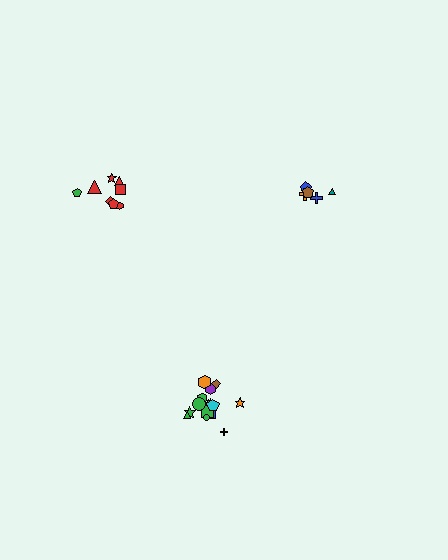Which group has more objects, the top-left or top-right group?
The top-left group.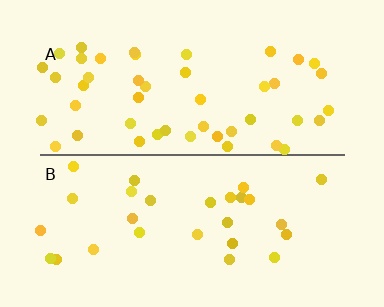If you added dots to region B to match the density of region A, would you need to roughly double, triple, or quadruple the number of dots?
Approximately double.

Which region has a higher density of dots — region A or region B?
A (the top).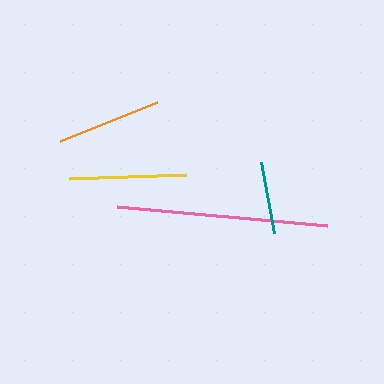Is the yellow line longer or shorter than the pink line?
The pink line is longer than the yellow line.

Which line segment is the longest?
The pink line is the longest at approximately 210 pixels.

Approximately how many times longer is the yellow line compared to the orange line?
The yellow line is approximately 1.1 times the length of the orange line.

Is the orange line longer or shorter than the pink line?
The pink line is longer than the orange line.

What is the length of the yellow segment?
The yellow segment is approximately 117 pixels long.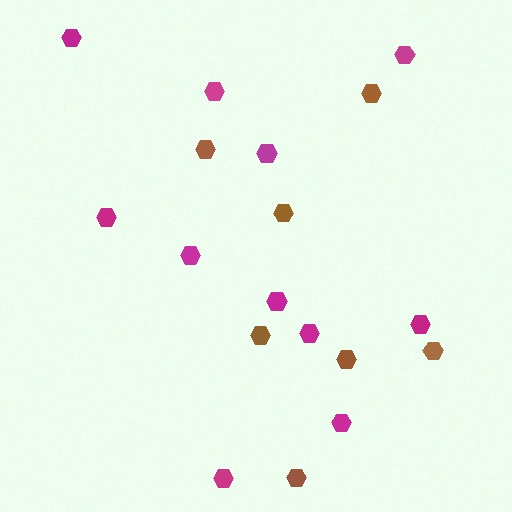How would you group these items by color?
There are 2 groups: one group of brown hexagons (7) and one group of magenta hexagons (11).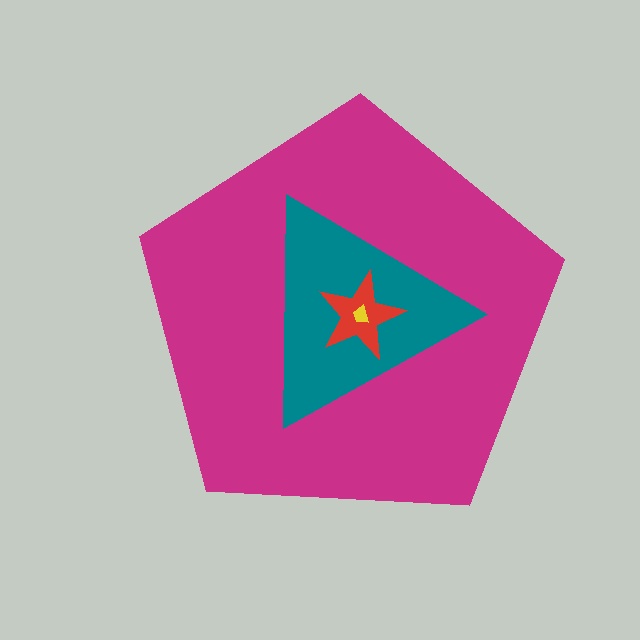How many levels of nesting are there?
4.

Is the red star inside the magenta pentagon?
Yes.